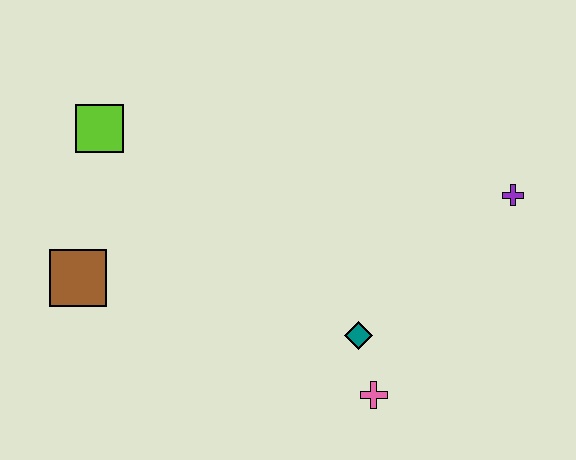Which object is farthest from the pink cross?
The lime square is farthest from the pink cross.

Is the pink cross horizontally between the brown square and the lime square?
No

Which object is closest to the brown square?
The lime square is closest to the brown square.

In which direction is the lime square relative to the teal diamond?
The lime square is to the left of the teal diamond.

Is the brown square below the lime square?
Yes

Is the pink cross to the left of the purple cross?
Yes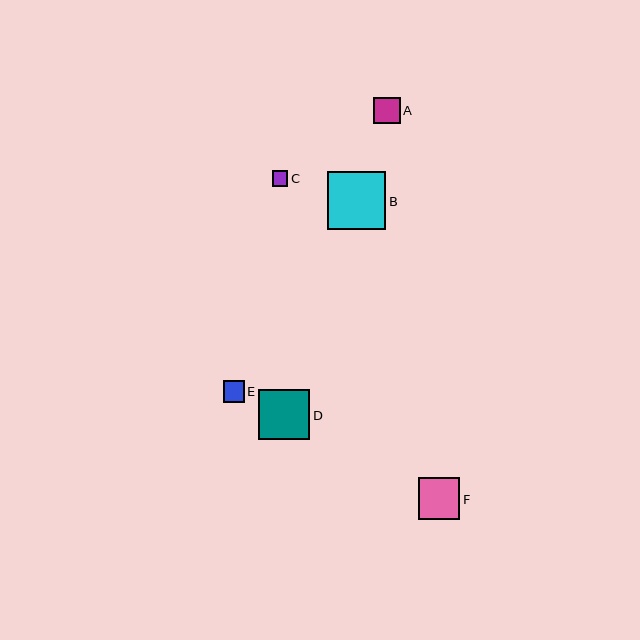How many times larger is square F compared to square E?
Square F is approximately 2.0 times the size of square E.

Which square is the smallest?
Square C is the smallest with a size of approximately 15 pixels.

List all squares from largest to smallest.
From largest to smallest: B, D, F, A, E, C.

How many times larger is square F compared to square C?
Square F is approximately 2.7 times the size of square C.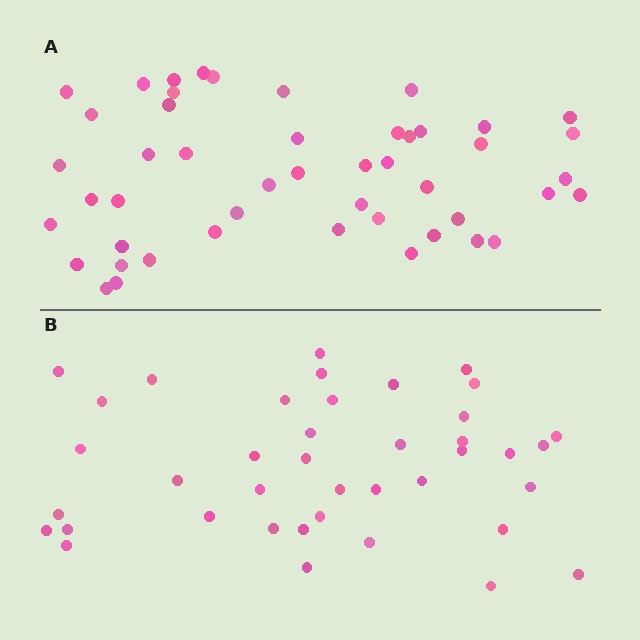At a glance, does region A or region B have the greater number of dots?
Region A (the top region) has more dots.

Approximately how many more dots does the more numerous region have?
Region A has roughly 8 or so more dots than region B.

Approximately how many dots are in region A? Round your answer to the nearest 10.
About 50 dots. (The exact count is 48, which rounds to 50.)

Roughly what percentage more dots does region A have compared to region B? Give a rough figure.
About 20% more.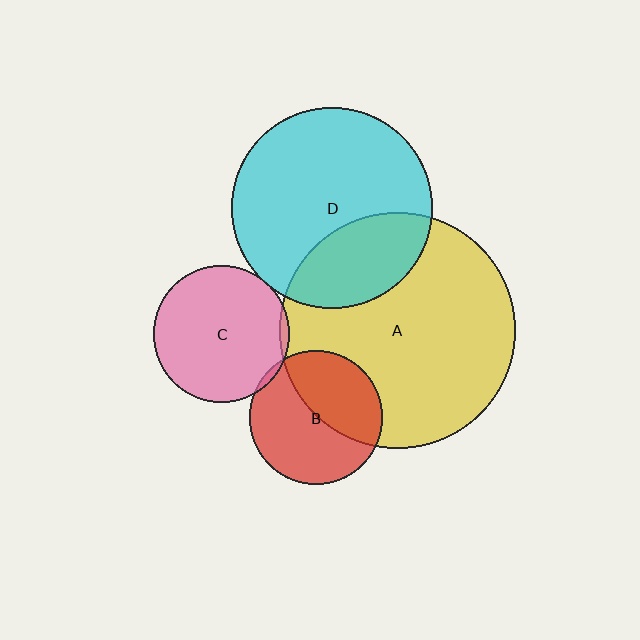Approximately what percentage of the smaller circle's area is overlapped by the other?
Approximately 45%.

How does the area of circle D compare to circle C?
Approximately 2.2 times.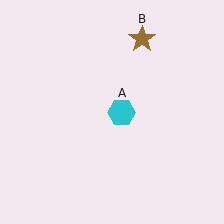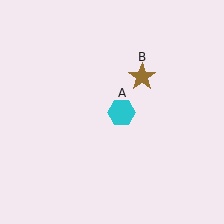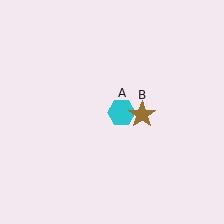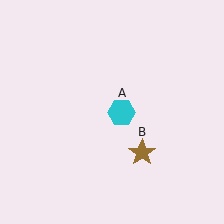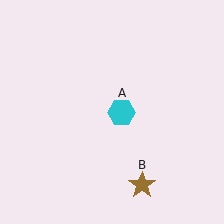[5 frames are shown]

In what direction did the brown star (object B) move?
The brown star (object B) moved down.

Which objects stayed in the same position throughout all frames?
Cyan hexagon (object A) remained stationary.